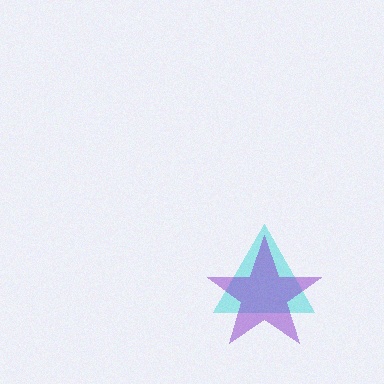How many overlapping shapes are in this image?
There are 2 overlapping shapes in the image.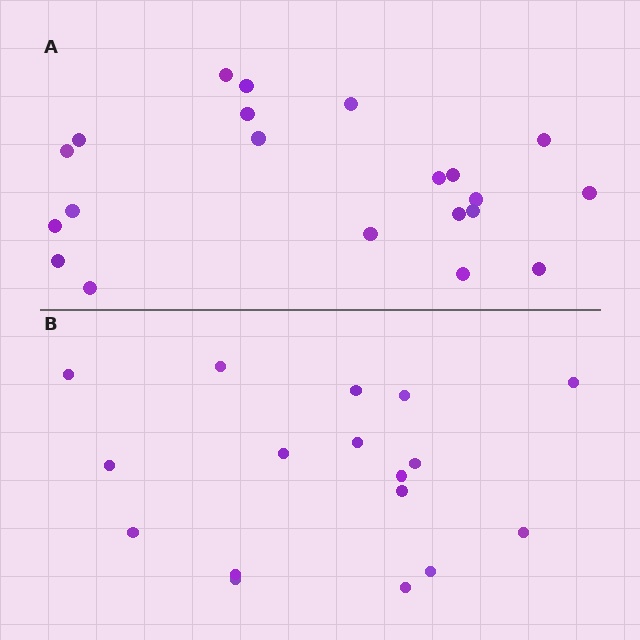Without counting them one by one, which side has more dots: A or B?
Region A (the top region) has more dots.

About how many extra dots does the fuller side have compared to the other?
Region A has about 4 more dots than region B.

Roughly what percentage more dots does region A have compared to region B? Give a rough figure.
About 25% more.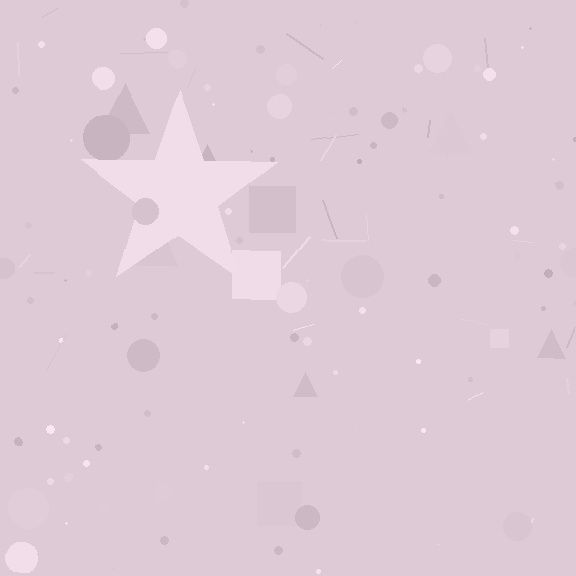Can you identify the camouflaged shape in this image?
The camouflaged shape is a star.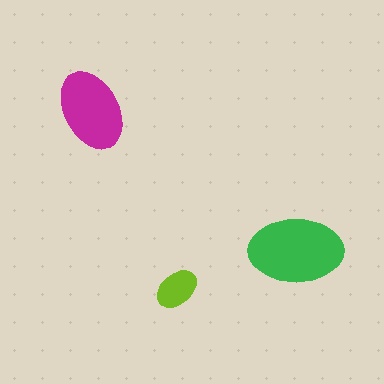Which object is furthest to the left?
The magenta ellipse is leftmost.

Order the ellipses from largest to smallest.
the green one, the magenta one, the lime one.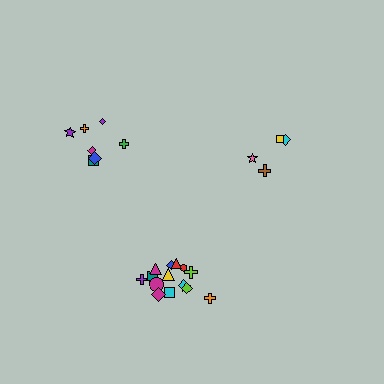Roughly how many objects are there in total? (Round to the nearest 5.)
Roughly 25 objects in total.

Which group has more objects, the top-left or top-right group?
The top-left group.